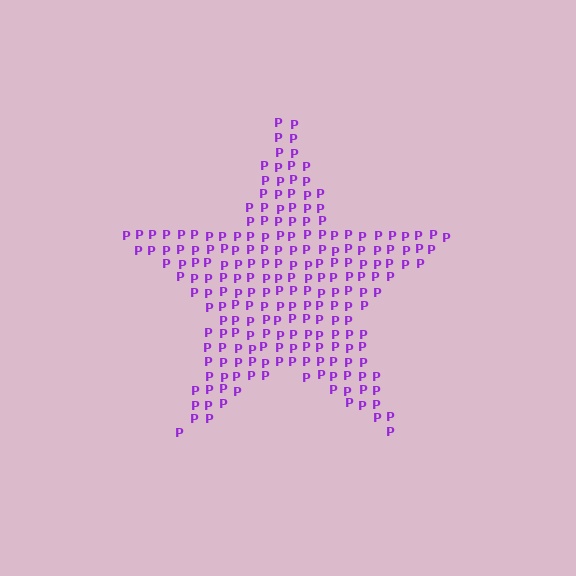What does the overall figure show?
The overall figure shows a star.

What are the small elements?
The small elements are letter P's.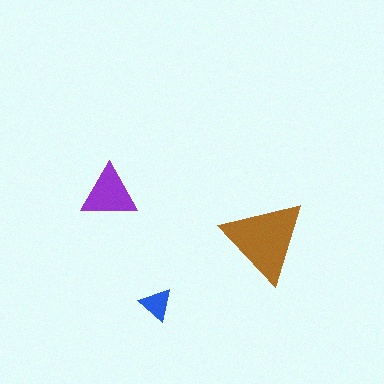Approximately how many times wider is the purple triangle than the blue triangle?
About 1.5 times wider.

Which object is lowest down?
The blue triangle is bottommost.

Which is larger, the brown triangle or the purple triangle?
The brown one.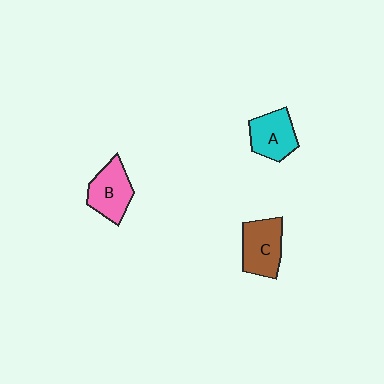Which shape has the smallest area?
Shape A (cyan).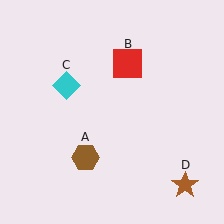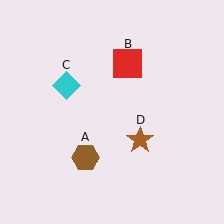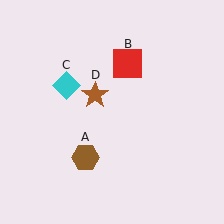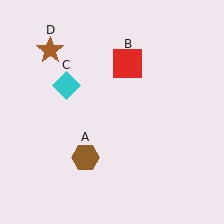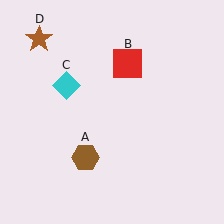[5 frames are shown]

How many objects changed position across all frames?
1 object changed position: brown star (object D).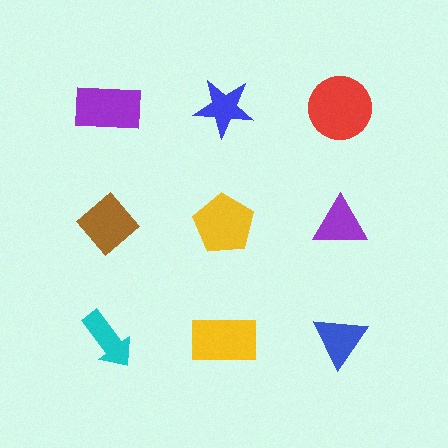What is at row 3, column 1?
A cyan arrow.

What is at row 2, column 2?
A yellow pentagon.